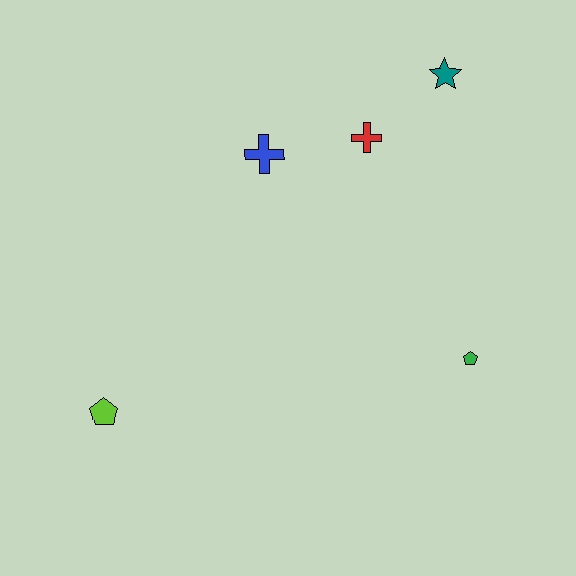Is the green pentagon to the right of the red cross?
Yes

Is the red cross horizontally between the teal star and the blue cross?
Yes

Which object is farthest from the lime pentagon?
The teal star is farthest from the lime pentagon.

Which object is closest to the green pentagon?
The red cross is closest to the green pentagon.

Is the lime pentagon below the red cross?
Yes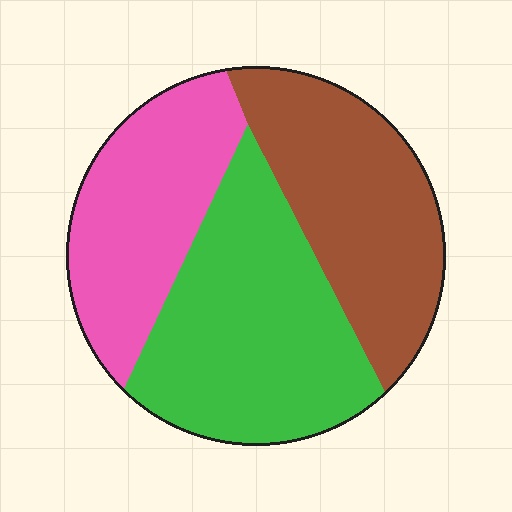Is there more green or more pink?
Green.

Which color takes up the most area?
Green, at roughly 40%.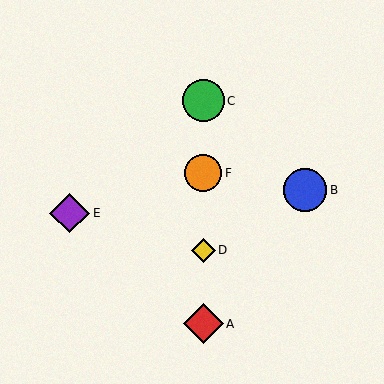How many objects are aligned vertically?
4 objects (A, C, D, F) are aligned vertically.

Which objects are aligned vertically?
Objects A, C, D, F are aligned vertically.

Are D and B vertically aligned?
No, D is at x≈203 and B is at x≈305.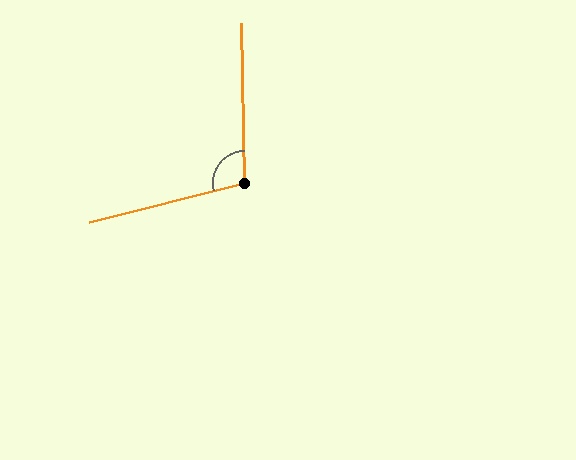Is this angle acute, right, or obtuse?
It is obtuse.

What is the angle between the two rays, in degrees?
Approximately 103 degrees.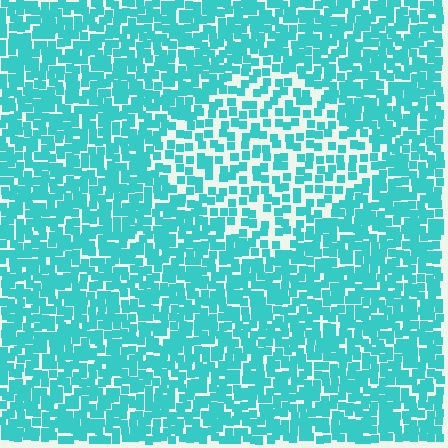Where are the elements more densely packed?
The elements are more densely packed outside the diamond boundary.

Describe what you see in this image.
The image contains small cyan elements arranged at two different densities. A diamond-shaped region is visible where the elements are less densely packed than the surrounding area.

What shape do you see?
I see a diamond.